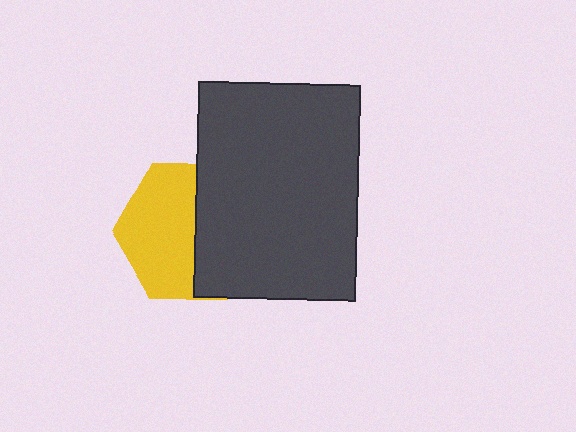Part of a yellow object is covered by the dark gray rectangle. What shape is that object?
It is a hexagon.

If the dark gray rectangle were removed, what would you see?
You would see the complete yellow hexagon.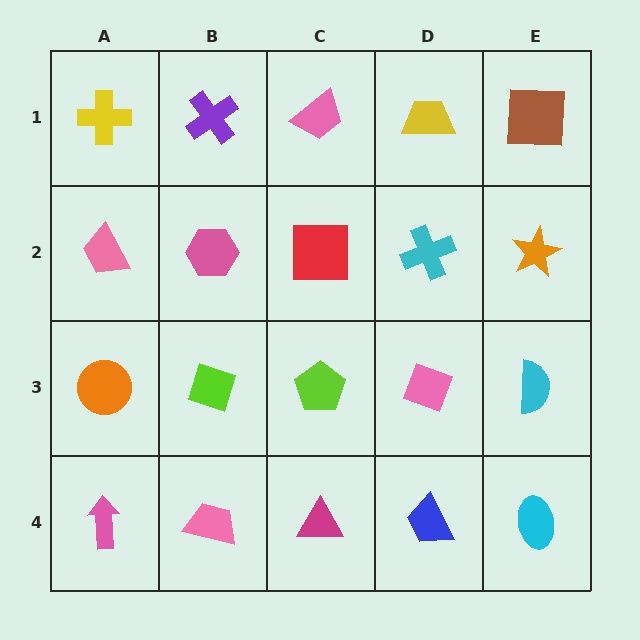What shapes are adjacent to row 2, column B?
A purple cross (row 1, column B), a lime diamond (row 3, column B), a pink trapezoid (row 2, column A), a red square (row 2, column C).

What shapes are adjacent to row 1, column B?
A pink hexagon (row 2, column B), a yellow cross (row 1, column A), a pink trapezoid (row 1, column C).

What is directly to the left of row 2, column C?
A pink hexagon.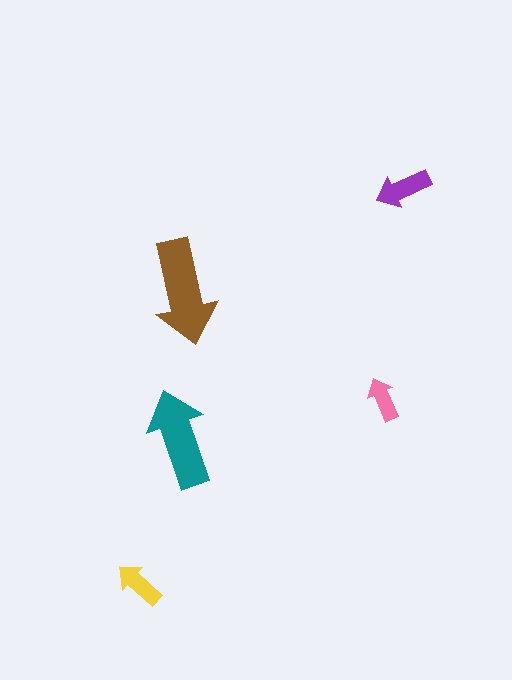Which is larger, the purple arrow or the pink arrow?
The purple one.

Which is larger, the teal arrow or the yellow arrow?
The teal one.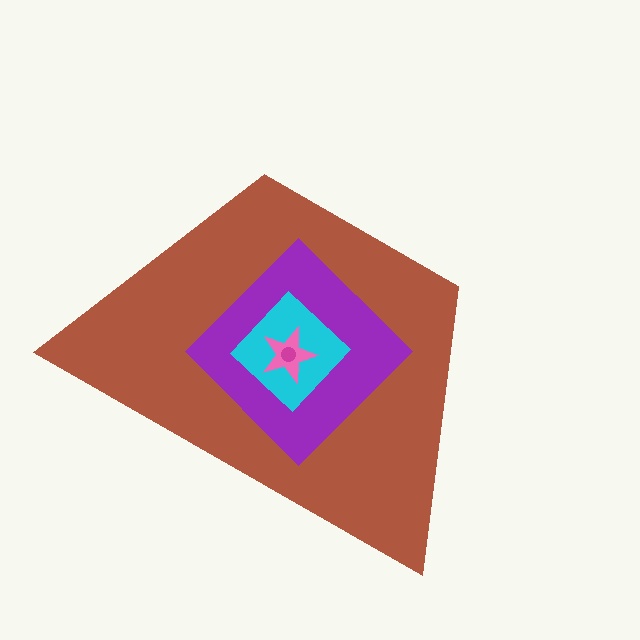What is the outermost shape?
The brown trapezoid.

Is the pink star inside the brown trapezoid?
Yes.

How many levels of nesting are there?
5.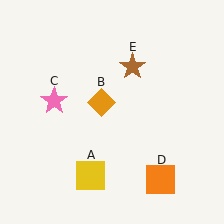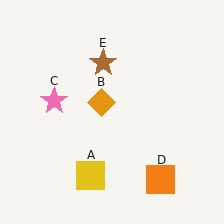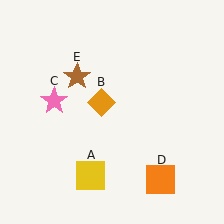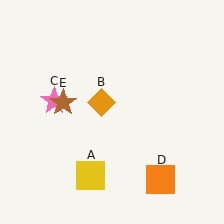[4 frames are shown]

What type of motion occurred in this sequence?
The brown star (object E) rotated counterclockwise around the center of the scene.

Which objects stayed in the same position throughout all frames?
Yellow square (object A) and orange diamond (object B) and pink star (object C) and orange square (object D) remained stationary.